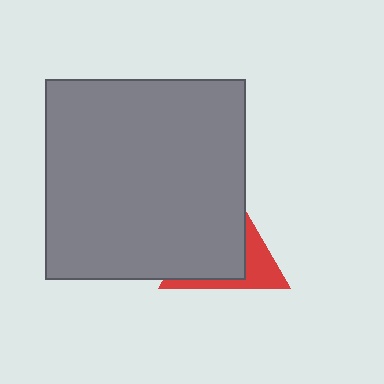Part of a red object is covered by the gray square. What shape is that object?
It is a triangle.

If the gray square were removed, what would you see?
You would see the complete red triangle.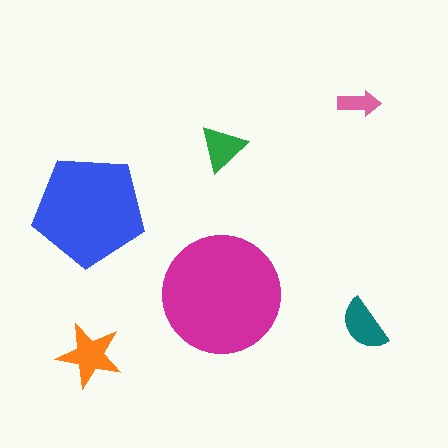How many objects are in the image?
There are 6 objects in the image.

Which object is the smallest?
The pink arrow.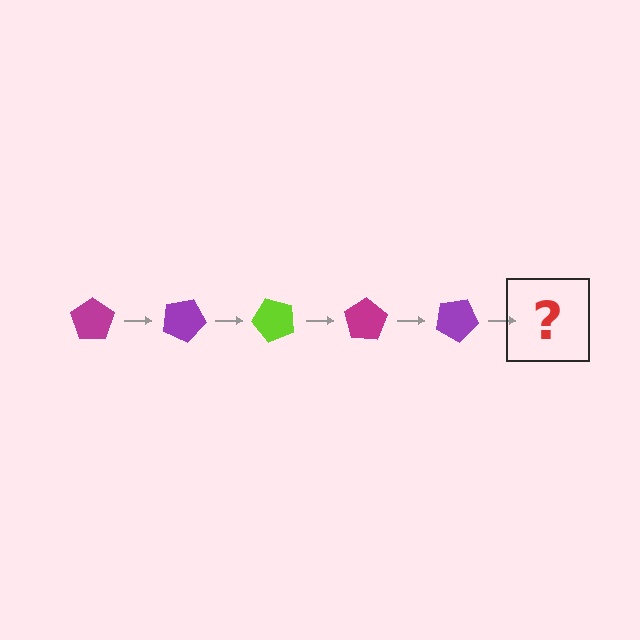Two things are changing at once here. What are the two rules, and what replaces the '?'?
The two rules are that it rotates 25 degrees each step and the color cycles through magenta, purple, and lime. The '?' should be a lime pentagon, rotated 125 degrees from the start.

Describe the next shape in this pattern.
It should be a lime pentagon, rotated 125 degrees from the start.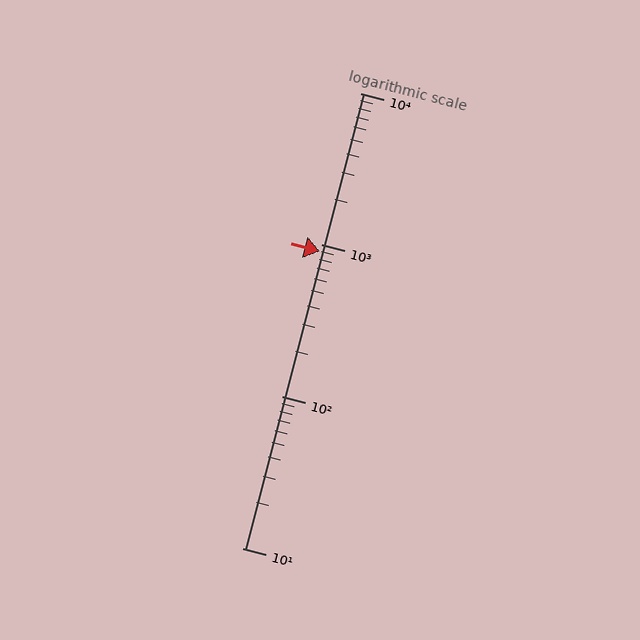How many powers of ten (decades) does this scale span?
The scale spans 3 decades, from 10 to 10000.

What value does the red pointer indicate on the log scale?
The pointer indicates approximately 910.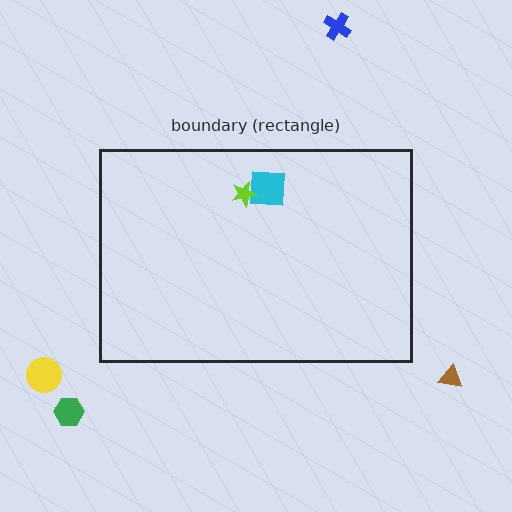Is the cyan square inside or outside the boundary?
Inside.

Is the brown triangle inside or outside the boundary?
Outside.